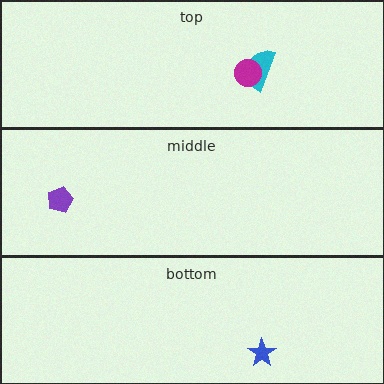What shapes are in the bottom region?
The blue star.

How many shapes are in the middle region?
1.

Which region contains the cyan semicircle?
The top region.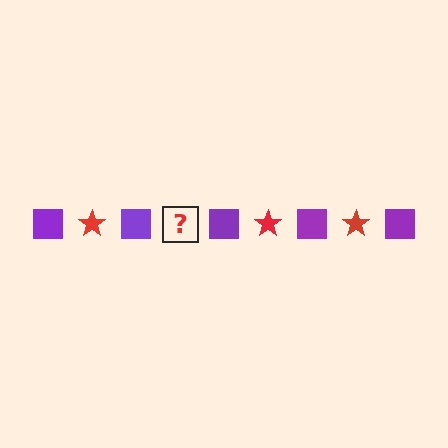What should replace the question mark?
The question mark should be replaced with a red star.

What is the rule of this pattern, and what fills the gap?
The rule is that the pattern alternates between purple square and red star. The gap should be filled with a red star.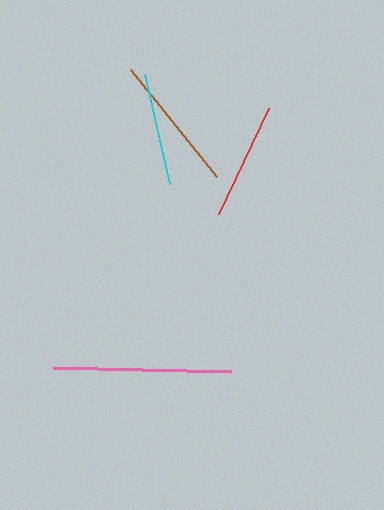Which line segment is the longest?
The pink line is the longest at approximately 177 pixels.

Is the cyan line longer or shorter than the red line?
The red line is longer than the cyan line.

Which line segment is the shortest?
The cyan line is the shortest at approximately 113 pixels.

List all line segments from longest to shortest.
From longest to shortest: pink, brown, red, cyan.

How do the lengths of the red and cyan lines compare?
The red and cyan lines are approximately the same length.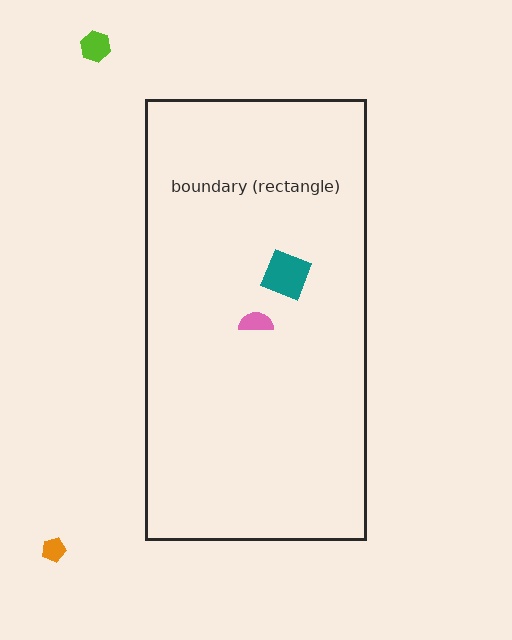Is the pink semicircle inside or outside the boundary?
Inside.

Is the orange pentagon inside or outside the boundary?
Outside.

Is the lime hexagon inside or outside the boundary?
Outside.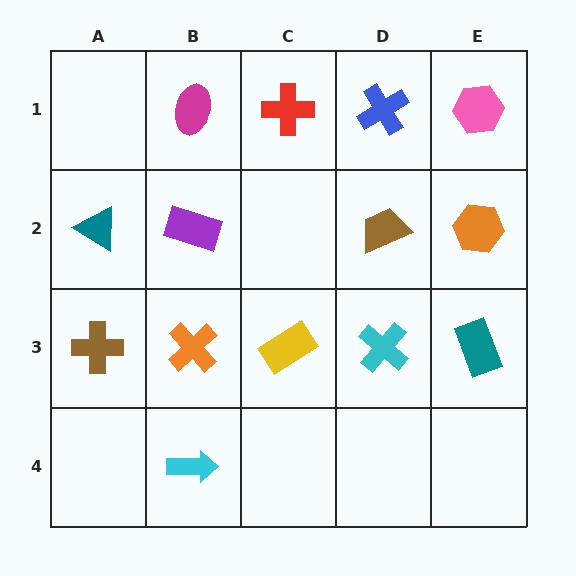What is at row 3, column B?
An orange cross.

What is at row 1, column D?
A blue cross.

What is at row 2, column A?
A teal triangle.